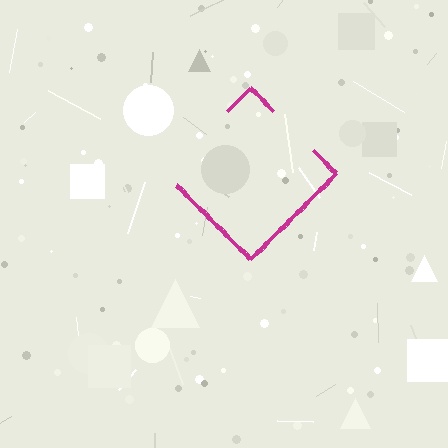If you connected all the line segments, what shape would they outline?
They would outline a diamond.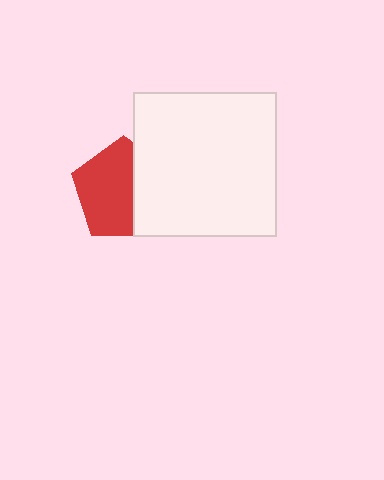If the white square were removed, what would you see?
You would see the complete red pentagon.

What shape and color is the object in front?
The object in front is a white square.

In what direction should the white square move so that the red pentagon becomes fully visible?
The white square should move right. That is the shortest direction to clear the overlap and leave the red pentagon fully visible.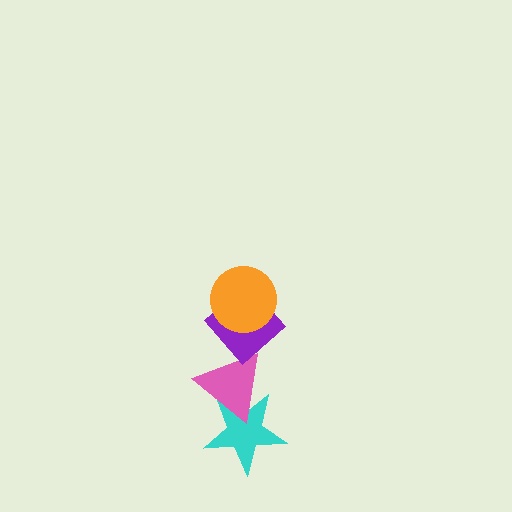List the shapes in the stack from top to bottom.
From top to bottom: the orange circle, the purple diamond, the pink triangle, the cyan star.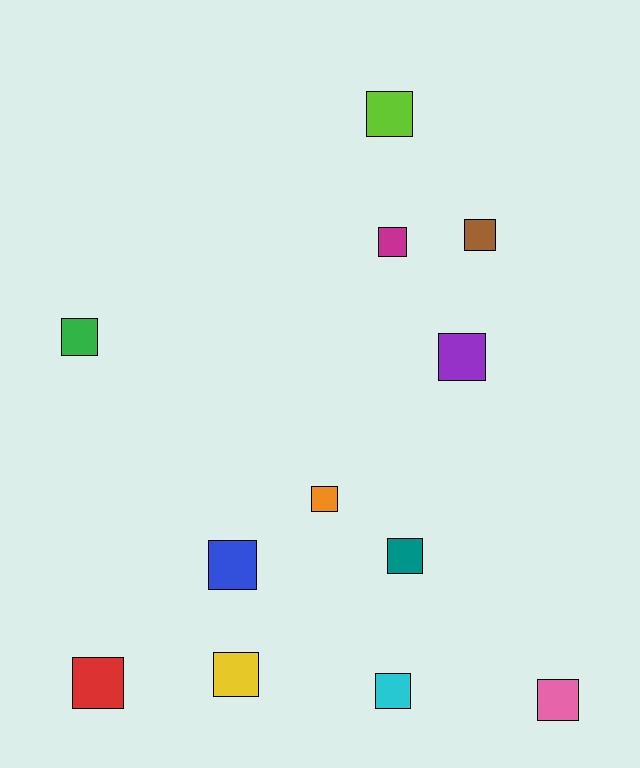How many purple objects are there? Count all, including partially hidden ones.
There is 1 purple object.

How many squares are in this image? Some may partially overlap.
There are 12 squares.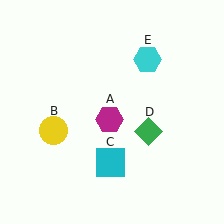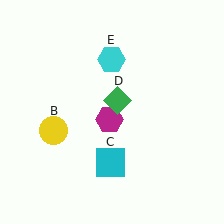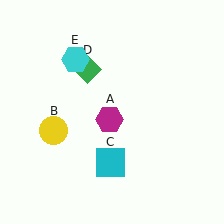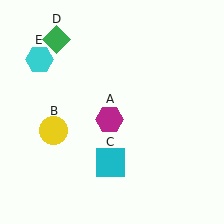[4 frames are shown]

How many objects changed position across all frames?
2 objects changed position: green diamond (object D), cyan hexagon (object E).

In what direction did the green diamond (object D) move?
The green diamond (object D) moved up and to the left.